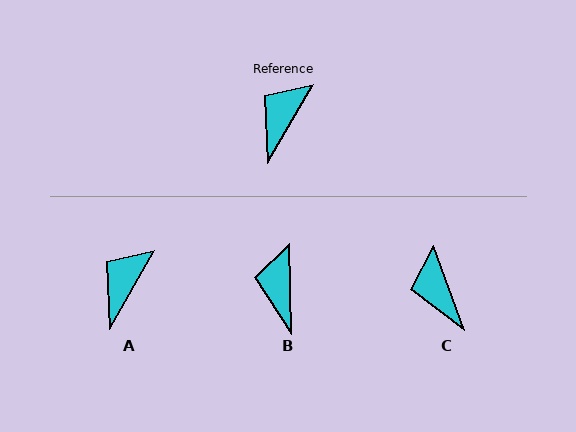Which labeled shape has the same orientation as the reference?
A.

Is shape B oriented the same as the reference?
No, it is off by about 31 degrees.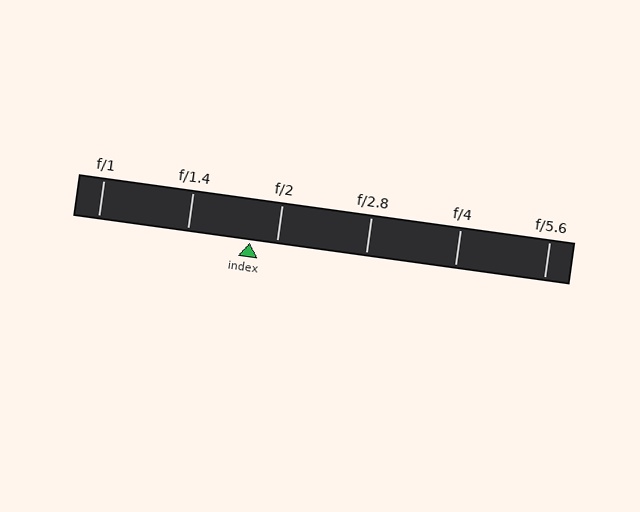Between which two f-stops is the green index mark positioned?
The index mark is between f/1.4 and f/2.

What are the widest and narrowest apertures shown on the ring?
The widest aperture shown is f/1 and the narrowest is f/5.6.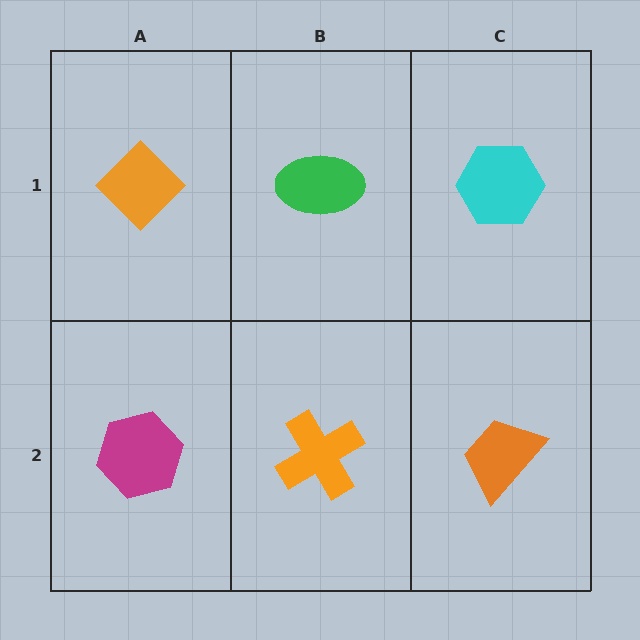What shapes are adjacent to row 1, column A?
A magenta hexagon (row 2, column A), a green ellipse (row 1, column B).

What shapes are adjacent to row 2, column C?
A cyan hexagon (row 1, column C), an orange cross (row 2, column B).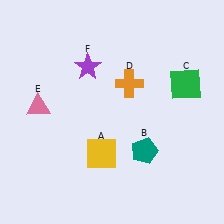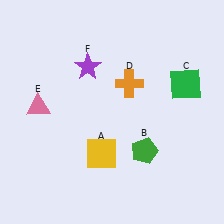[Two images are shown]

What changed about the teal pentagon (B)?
In Image 1, B is teal. In Image 2, it changed to green.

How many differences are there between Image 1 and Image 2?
There is 1 difference between the two images.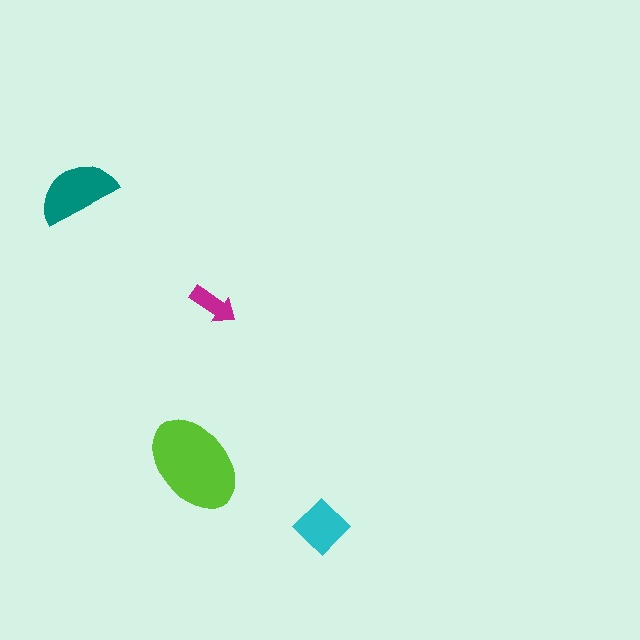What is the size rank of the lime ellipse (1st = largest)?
1st.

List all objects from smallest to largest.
The magenta arrow, the cyan diamond, the teal semicircle, the lime ellipse.